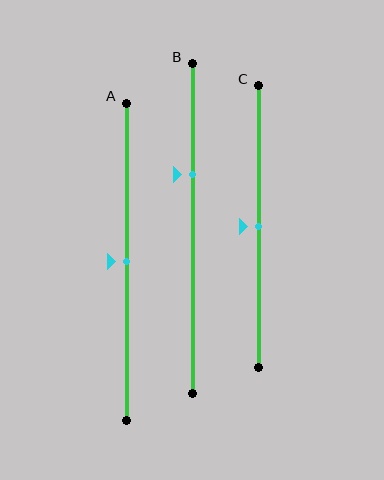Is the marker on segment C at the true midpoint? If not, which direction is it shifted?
Yes, the marker on segment C is at the true midpoint.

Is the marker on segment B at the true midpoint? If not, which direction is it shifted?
No, the marker on segment B is shifted upward by about 16% of the segment length.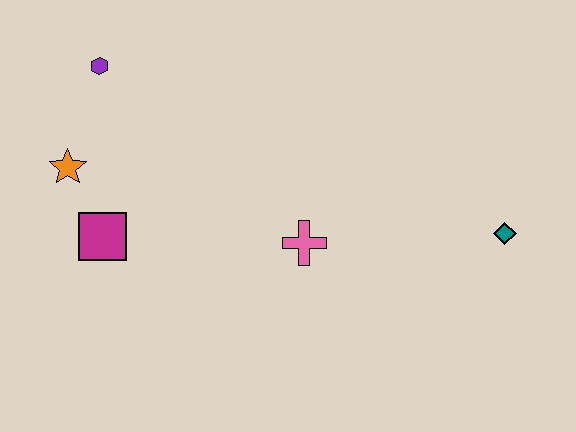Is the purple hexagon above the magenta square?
Yes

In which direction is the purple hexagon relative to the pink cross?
The purple hexagon is to the left of the pink cross.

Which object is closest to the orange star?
The magenta square is closest to the orange star.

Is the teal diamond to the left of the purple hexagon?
No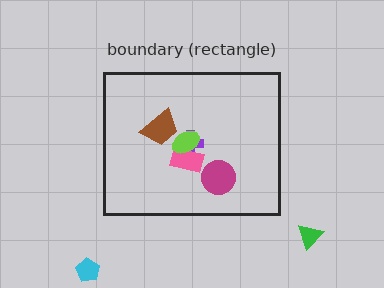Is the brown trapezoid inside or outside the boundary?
Inside.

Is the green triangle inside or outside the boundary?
Outside.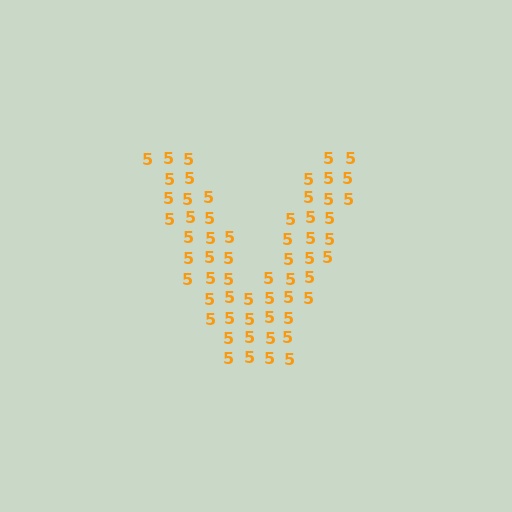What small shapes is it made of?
It is made of small digit 5's.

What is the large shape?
The large shape is the letter V.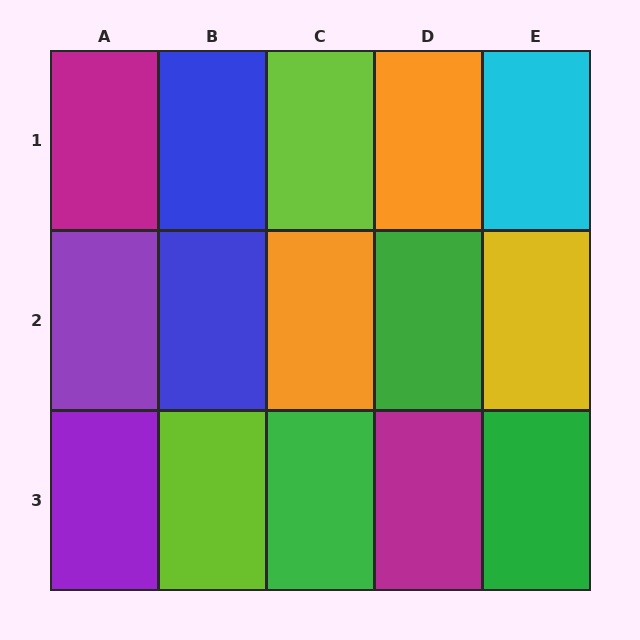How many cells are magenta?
2 cells are magenta.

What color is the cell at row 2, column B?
Blue.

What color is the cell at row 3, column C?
Green.